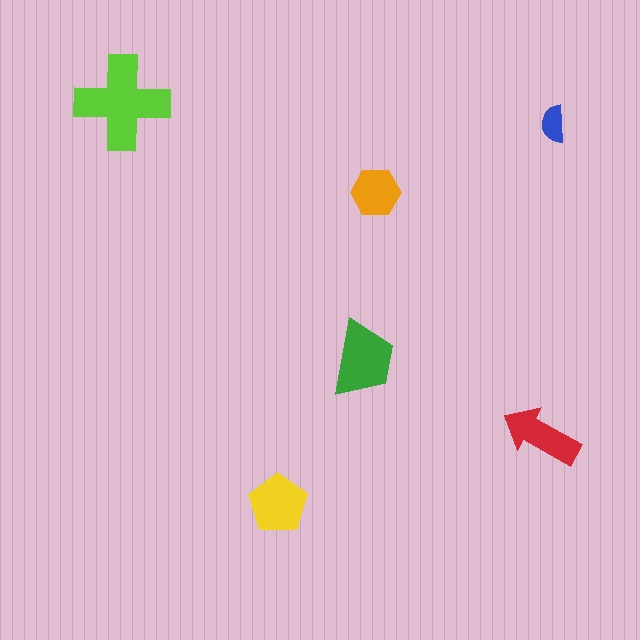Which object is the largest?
The lime cross.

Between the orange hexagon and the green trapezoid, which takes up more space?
The green trapezoid.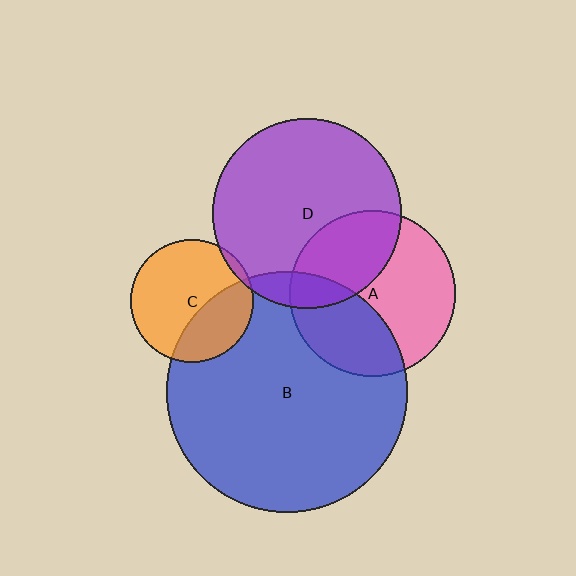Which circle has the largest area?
Circle B (blue).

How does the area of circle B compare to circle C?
Approximately 3.8 times.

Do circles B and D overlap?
Yes.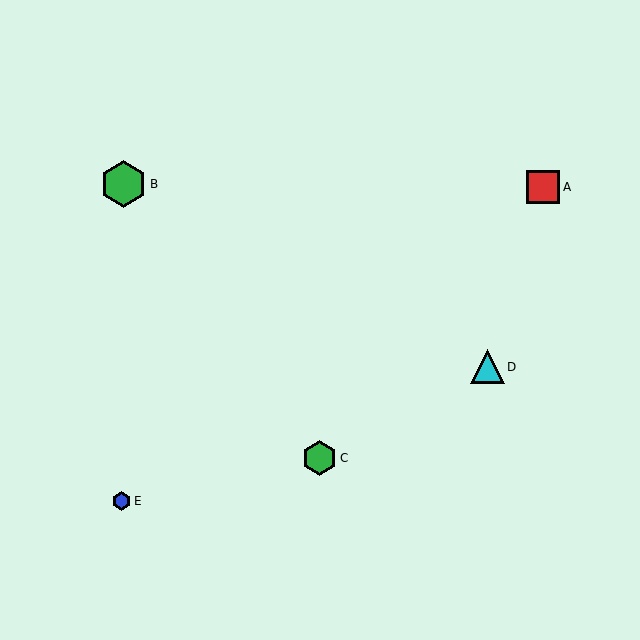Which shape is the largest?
The green hexagon (labeled B) is the largest.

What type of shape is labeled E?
Shape E is a blue hexagon.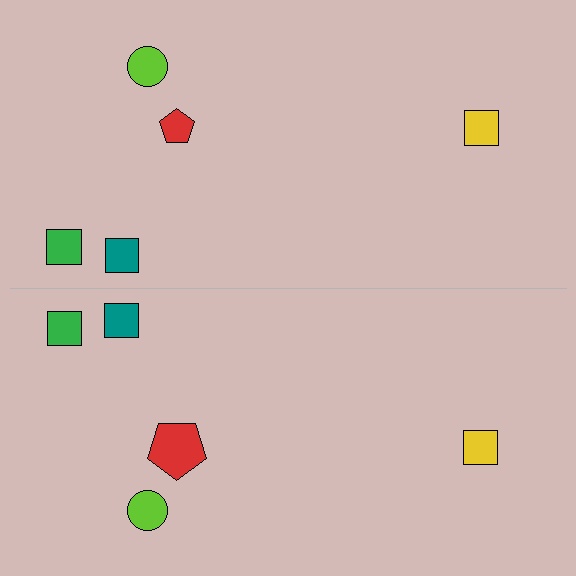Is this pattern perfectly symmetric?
No, the pattern is not perfectly symmetric. The red pentagon on the bottom side has a different size than its mirror counterpart.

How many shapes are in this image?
There are 10 shapes in this image.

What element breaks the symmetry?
The red pentagon on the bottom side has a different size than its mirror counterpart.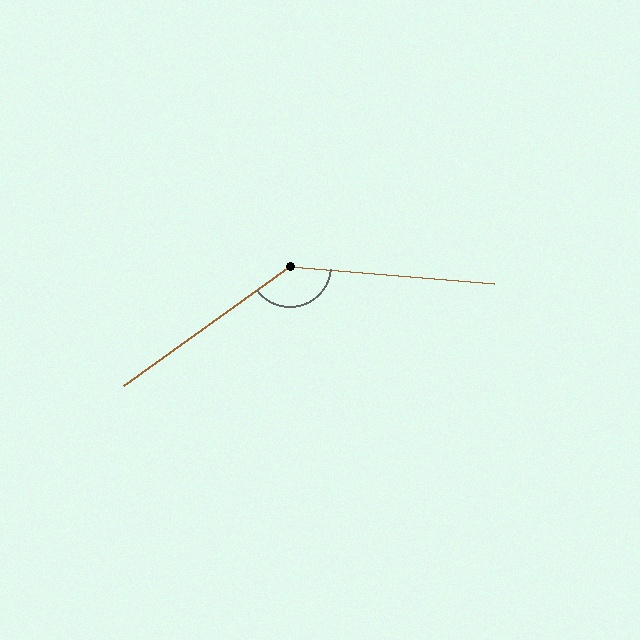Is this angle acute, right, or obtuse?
It is obtuse.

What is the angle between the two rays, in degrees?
Approximately 139 degrees.